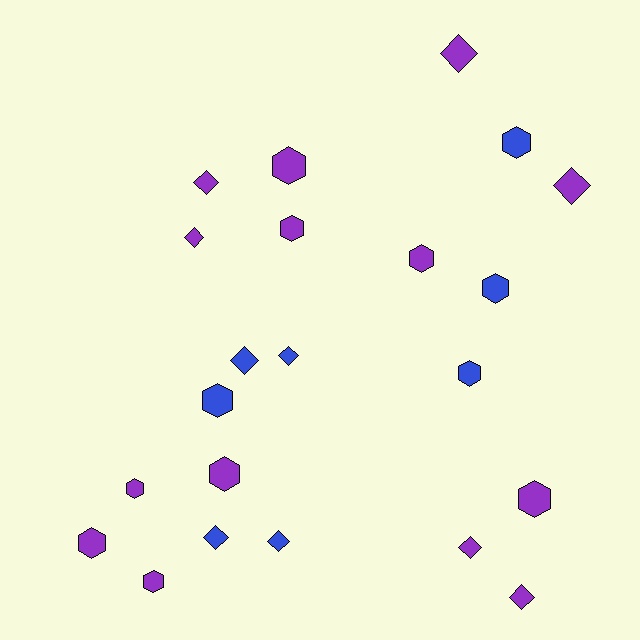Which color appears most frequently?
Purple, with 14 objects.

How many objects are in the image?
There are 22 objects.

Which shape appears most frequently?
Hexagon, with 12 objects.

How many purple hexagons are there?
There are 8 purple hexagons.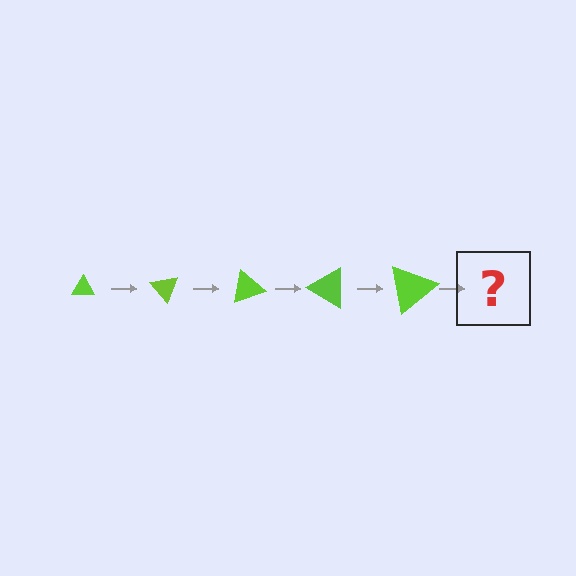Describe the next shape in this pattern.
It should be a triangle, larger than the previous one and rotated 250 degrees from the start.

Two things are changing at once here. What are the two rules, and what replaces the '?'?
The two rules are that the triangle grows larger each step and it rotates 50 degrees each step. The '?' should be a triangle, larger than the previous one and rotated 250 degrees from the start.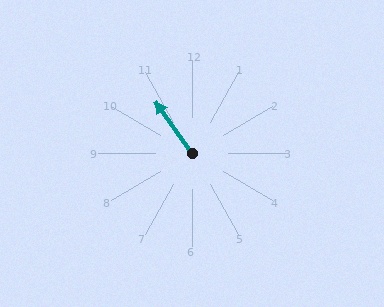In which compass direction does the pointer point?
Northwest.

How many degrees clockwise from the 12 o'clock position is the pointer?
Approximately 325 degrees.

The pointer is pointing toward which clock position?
Roughly 11 o'clock.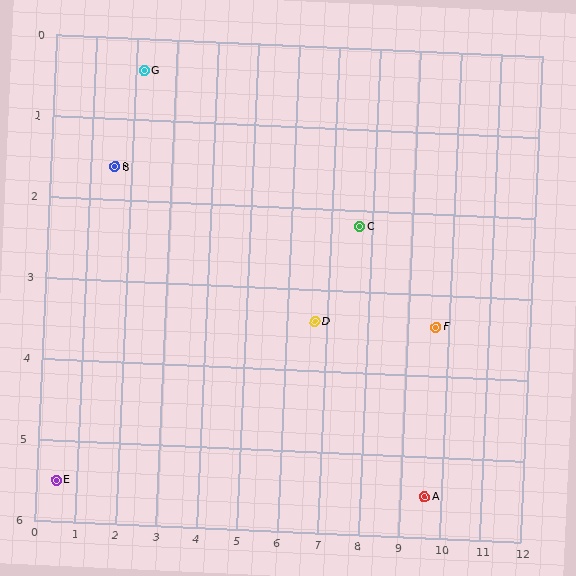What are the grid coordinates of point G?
Point G is at approximately (2.2, 0.4).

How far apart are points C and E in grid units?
Points C and E are about 7.9 grid units apart.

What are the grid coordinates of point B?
Point B is at approximately (1.6, 1.6).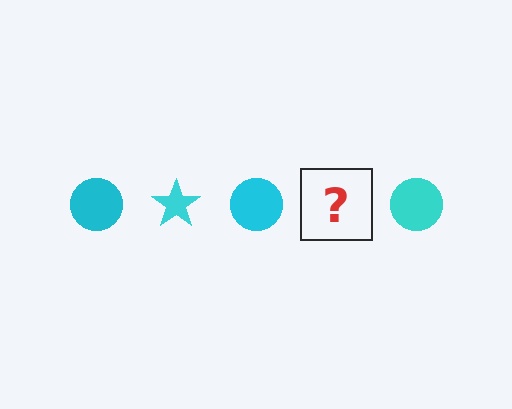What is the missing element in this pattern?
The missing element is a cyan star.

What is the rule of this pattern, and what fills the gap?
The rule is that the pattern cycles through circle, star shapes in cyan. The gap should be filled with a cyan star.